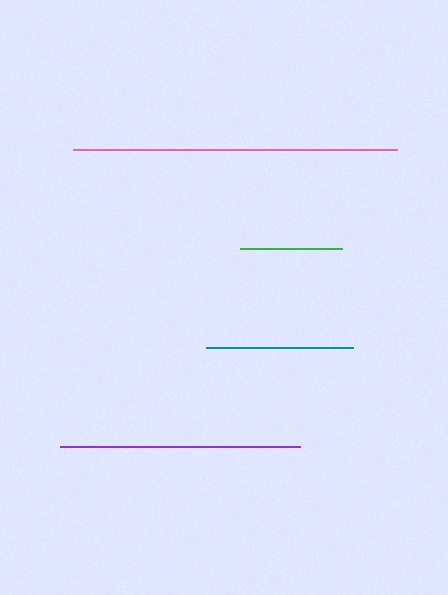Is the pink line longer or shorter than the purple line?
The pink line is longer than the purple line.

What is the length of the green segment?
The green segment is approximately 102 pixels long.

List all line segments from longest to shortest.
From longest to shortest: pink, purple, teal, green.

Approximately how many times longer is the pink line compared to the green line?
The pink line is approximately 3.2 times the length of the green line.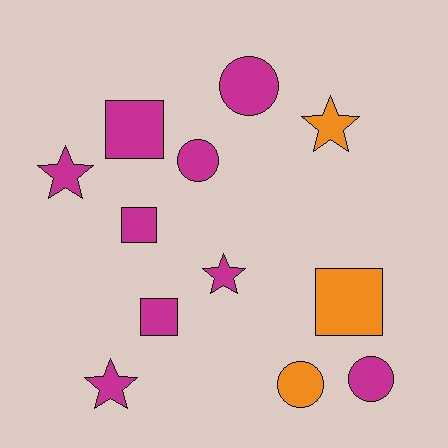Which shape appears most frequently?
Star, with 4 objects.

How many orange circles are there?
There is 1 orange circle.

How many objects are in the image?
There are 12 objects.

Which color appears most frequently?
Magenta, with 9 objects.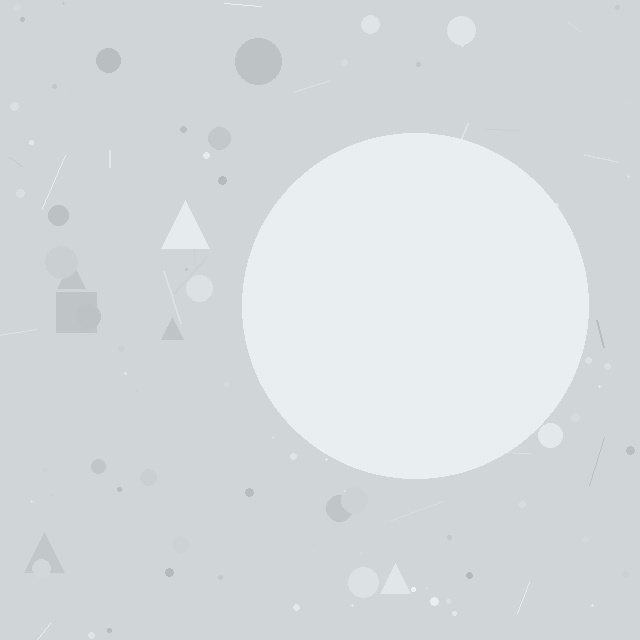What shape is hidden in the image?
A circle is hidden in the image.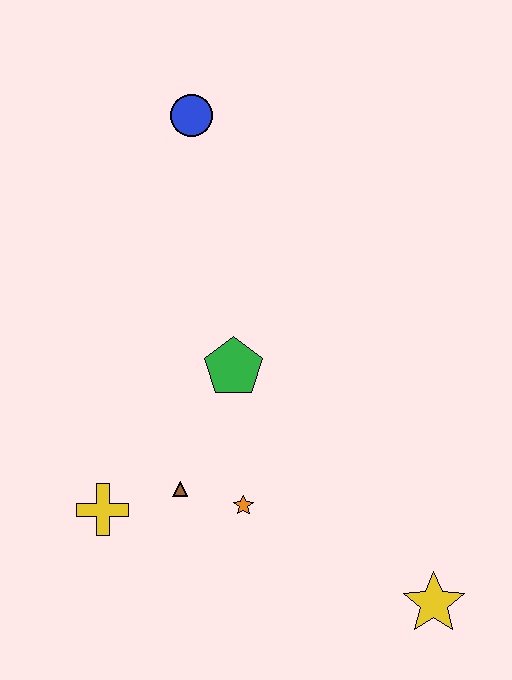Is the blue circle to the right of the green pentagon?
No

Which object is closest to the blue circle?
The green pentagon is closest to the blue circle.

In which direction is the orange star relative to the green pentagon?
The orange star is below the green pentagon.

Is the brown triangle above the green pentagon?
No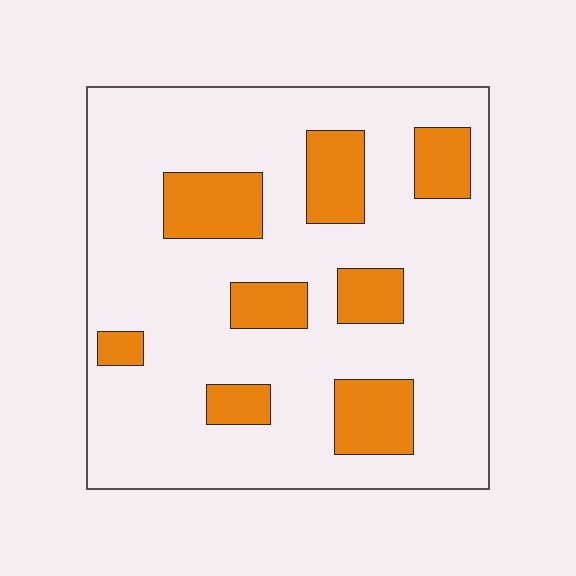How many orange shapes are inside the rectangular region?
8.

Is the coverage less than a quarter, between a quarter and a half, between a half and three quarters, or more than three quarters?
Less than a quarter.